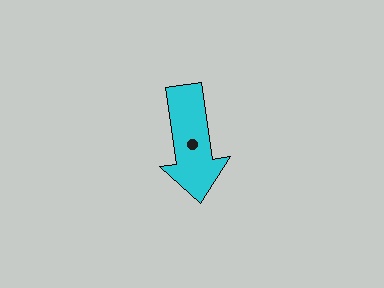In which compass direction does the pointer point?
South.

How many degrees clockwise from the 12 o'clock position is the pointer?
Approximately 172 degrees.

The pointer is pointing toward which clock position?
Roughly 6 o'clock.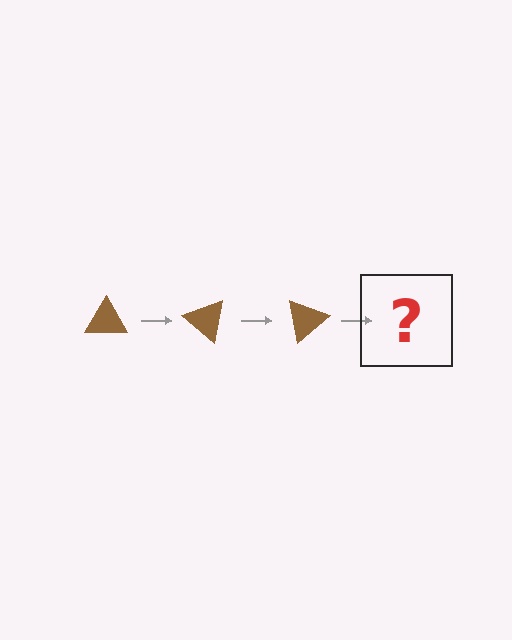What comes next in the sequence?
The next element should be a brown triangle rotated 120 degrees.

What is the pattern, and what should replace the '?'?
The pattern is that the triangle rotates 40 degrees each step. The '?' should be a brown triangle rotated 120 degrees.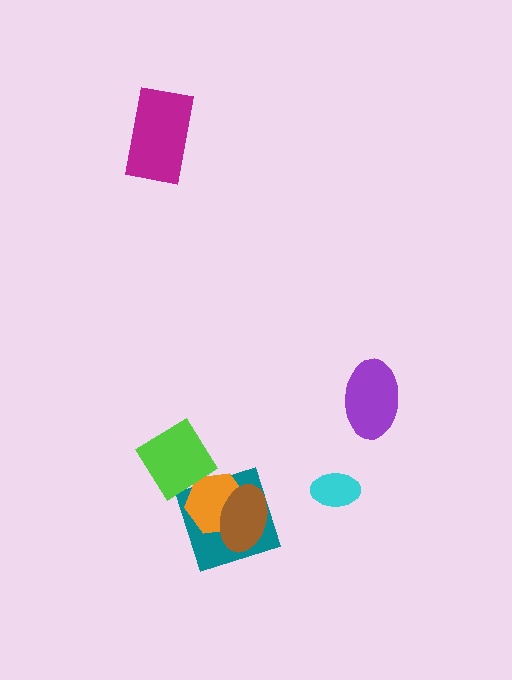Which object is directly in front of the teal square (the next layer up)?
The orange hexagon is directly in front of the teal square.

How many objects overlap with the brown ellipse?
2 objects overlap with the brown ellipse.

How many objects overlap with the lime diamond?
0 objects overlap with the lime diamond.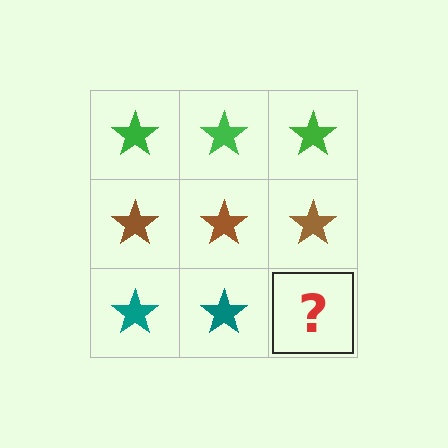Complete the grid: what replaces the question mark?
The question mark should be replaced with a teal star.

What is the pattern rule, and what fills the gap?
The rule is that each row has a consistent color. The gap should be filled with a teal star.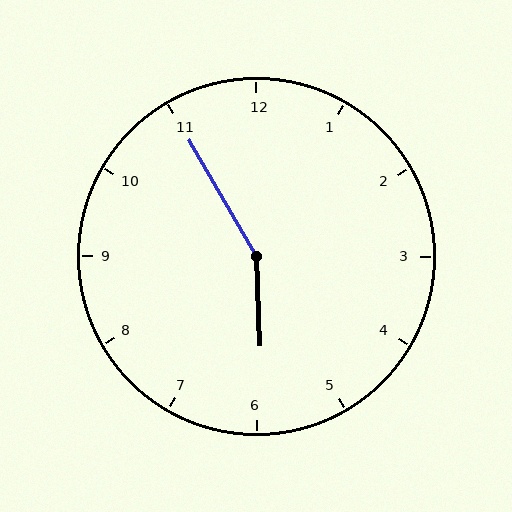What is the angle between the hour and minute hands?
Approximately 152 degrees.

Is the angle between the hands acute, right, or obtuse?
It is obtuse.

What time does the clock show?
5:55.